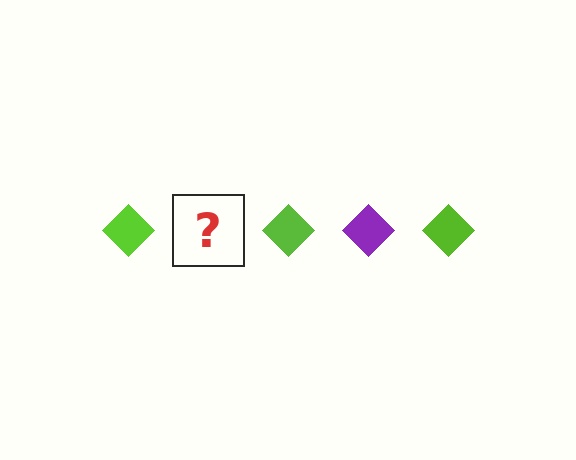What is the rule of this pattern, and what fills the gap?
The rule is that the pattern cycles through lime, purple diamonds. The gap should be filled with a purple diamond.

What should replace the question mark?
The question mark should be replaced with a purple diamond.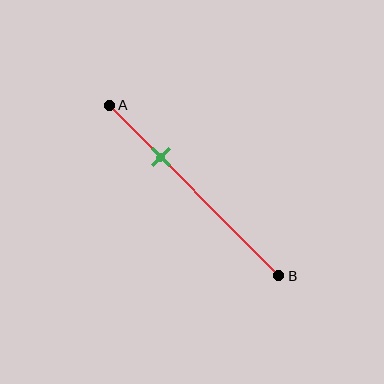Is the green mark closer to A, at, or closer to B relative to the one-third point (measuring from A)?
The green mark is approximately at the one-third point of segment AB.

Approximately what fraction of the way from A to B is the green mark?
The green mark is approximately 30% of the way from A to B.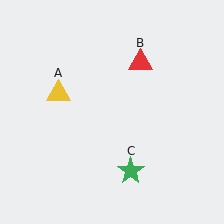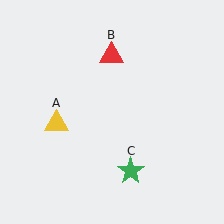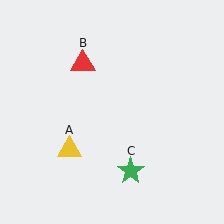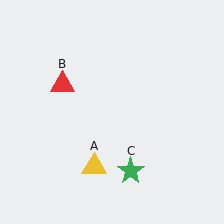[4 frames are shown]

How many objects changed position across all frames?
2 objects changed position: yellow triangle (object A), red triangle (object B).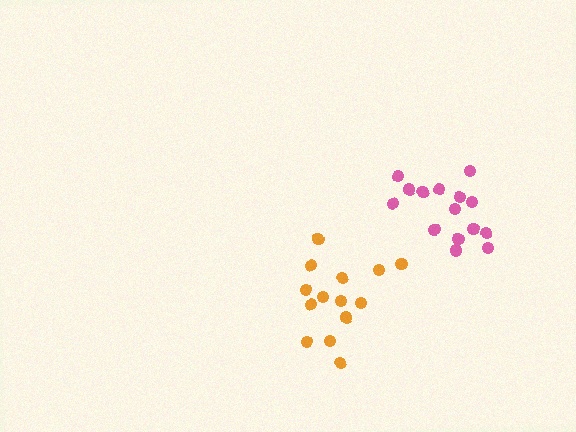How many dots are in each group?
Group 1: 15 dots, Group 2: 14 dots (29 total).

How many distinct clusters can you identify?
There are 2 distinct clusters.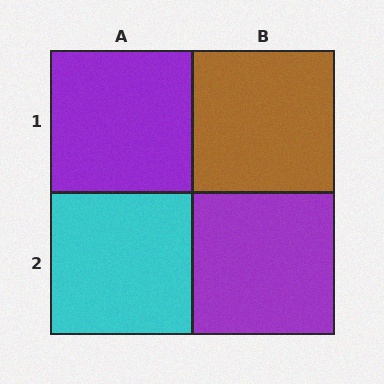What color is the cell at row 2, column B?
Purple.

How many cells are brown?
1 cell is brown.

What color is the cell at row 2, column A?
Cyan.